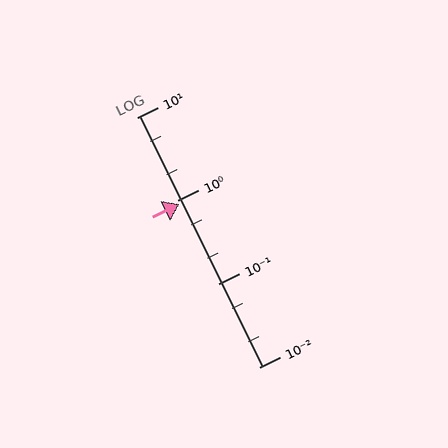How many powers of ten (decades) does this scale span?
The scale spans 3 decades, from 0.01 to 10.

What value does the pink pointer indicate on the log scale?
The pointer indicates approximately 0.91.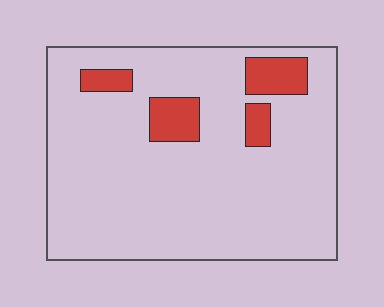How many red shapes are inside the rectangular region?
4.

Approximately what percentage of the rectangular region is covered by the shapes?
Approximately 10%.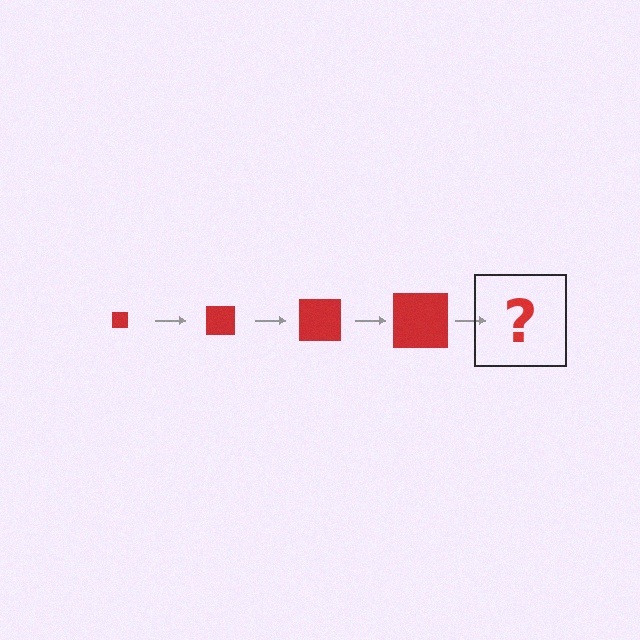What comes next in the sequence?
The next element should be a red square, larger than the previous one.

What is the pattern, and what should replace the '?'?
The pattern is that the square gets progressively larger each step. The '?' should be a red square, larger than the previous one.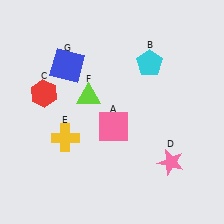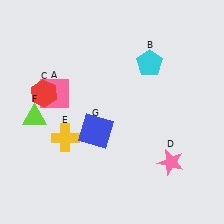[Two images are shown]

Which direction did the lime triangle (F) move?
The lime triangle (F) moved left.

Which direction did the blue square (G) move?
The blue square (G) moved down.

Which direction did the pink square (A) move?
The pink square (A) moved left.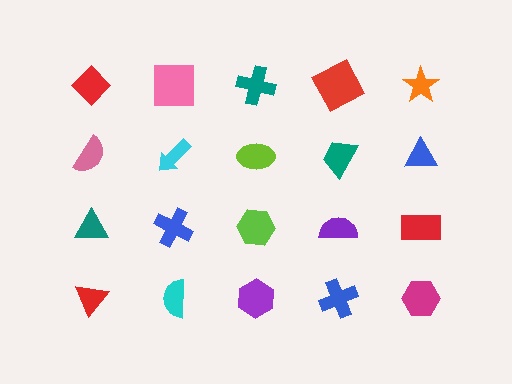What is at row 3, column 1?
A teal triangle.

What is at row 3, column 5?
A red rectangle.